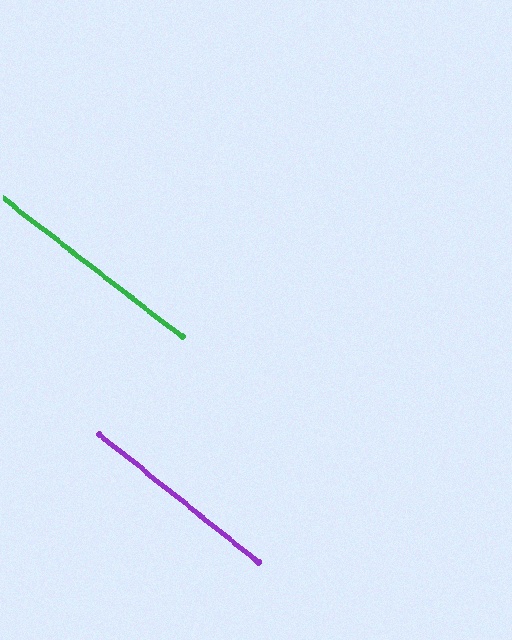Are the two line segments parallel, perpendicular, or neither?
Parallel — their directions differ by only 1.1°.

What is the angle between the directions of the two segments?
Approximately 1 degree.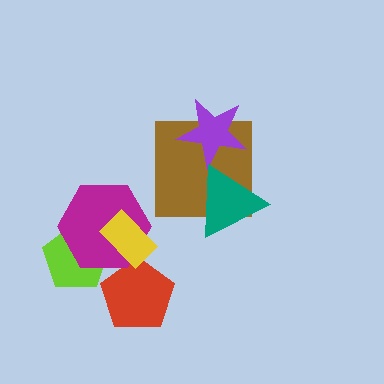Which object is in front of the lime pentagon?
The magenta hexagon is in front of the lime pentagon.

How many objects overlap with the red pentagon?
2 objects overlap with the red pentagon.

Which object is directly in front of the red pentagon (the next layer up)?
The magenta hexagon is directly in front of the red pentagon.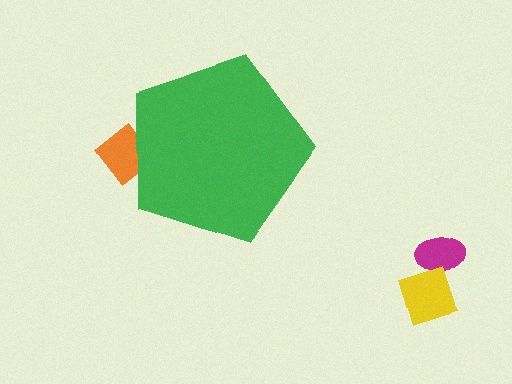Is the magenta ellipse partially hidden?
No, the magenta ellipse is fully visible.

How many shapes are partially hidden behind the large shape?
1 shape is partially hidden.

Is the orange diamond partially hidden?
Yes, the orange diamond is partially hidden behind the green pentagon.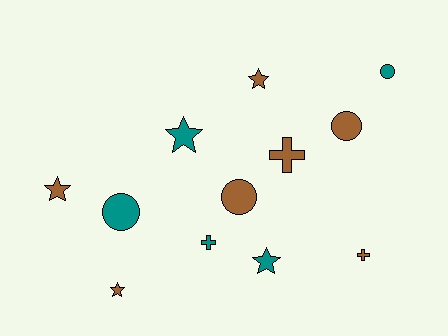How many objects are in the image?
There are 12 objects.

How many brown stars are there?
There are 3 brown stars.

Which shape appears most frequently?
Star, with 5 objects.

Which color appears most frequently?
Brown, with 7 objects.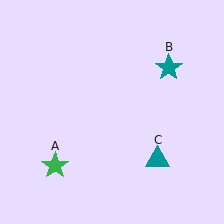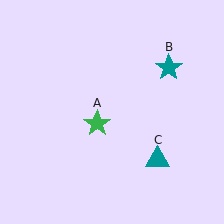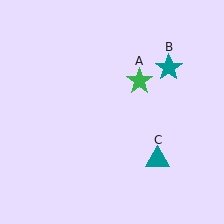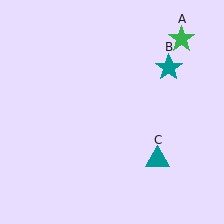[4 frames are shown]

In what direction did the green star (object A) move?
The green star (object A) moved up and to the right.